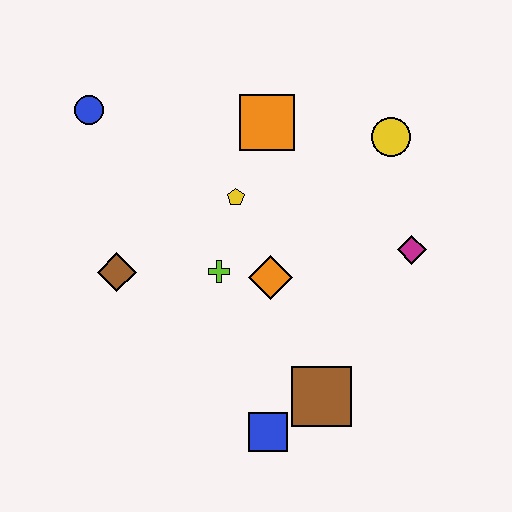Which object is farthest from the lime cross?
The yellow circle is farthest from the lime cross.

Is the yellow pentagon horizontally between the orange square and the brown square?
No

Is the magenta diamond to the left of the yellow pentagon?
No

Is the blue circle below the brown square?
No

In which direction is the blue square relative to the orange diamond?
The blue square is below the orange diamond.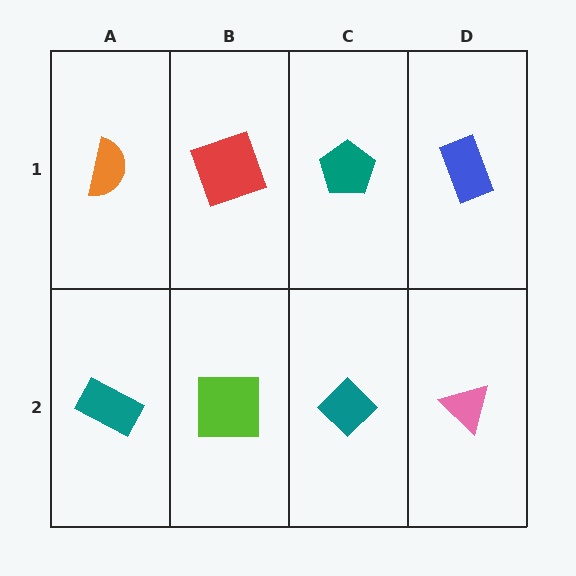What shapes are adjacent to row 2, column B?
A red square (row 1, column B), a teal rectangle (row 2, column A), a teal diamond (row 2, column C).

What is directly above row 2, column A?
An orange semicircle.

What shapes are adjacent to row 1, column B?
A lime square (row 2, column B), an orange semicircle (row 1, column A), a teal pentagon (row 1, column C).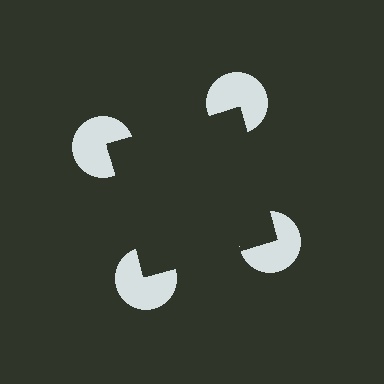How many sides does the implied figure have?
4 sides.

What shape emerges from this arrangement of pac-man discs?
An illusory square — its edges are inferred from the aligned wedge cuts in the pac-man discs, not physically drawn.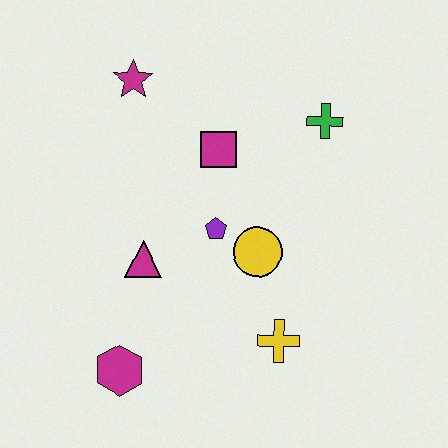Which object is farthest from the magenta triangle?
The green cross is farthest from the magenta triangle.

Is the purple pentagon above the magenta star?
No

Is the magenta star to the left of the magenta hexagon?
No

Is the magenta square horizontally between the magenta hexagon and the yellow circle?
Yes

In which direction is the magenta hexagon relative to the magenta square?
The magenta hexagon is below the magenta square.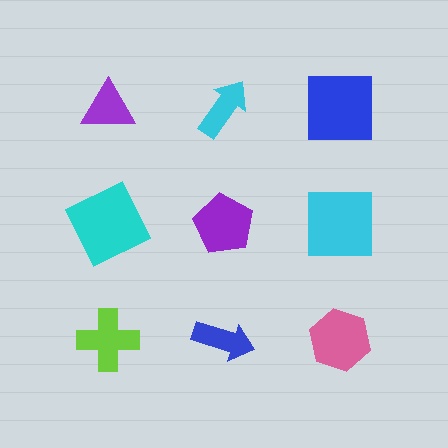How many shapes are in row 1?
3 shapes.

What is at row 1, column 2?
A cyan arrow.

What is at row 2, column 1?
A cyan square.